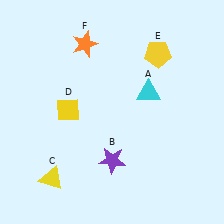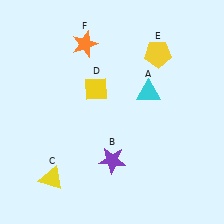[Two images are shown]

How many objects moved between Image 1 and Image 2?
1 object moved between the two images.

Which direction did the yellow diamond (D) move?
The yellow diamond (D) moved right.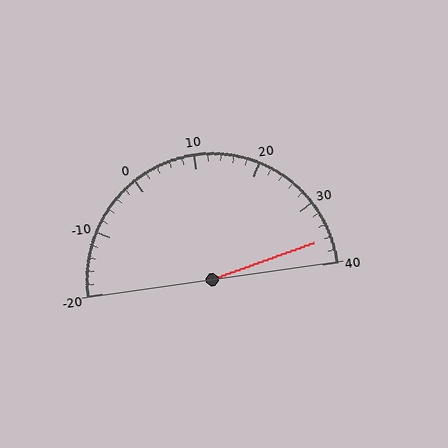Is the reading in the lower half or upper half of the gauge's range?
The reading is in the upper half of the range (-20 to 40).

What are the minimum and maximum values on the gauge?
The gauge ranges from -20 to 40.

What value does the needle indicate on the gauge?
The needle indicates approximately 36.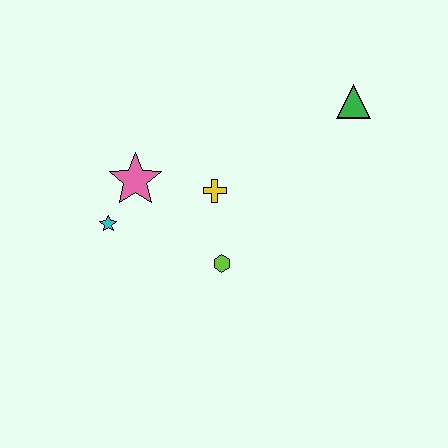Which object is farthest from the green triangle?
The cyan star is farthest from the green triangle.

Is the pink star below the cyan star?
No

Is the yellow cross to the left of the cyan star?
No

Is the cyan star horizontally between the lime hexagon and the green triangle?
No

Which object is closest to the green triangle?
The yellow cross is closest to the green triangle.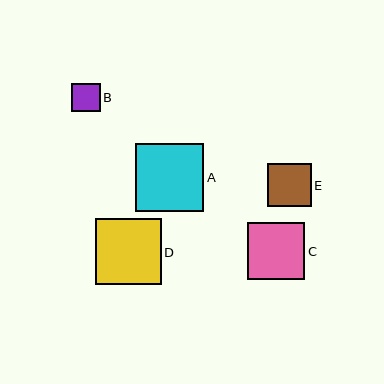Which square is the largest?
Square A is the largest with a size of approximately 68 pixels.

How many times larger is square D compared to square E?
Square D is approximately 1.5 times the size of square E.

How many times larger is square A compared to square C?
Square A is approximately 1.2 times the size of square C.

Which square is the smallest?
Square B is the smallest with a size of approximately 29 pixels.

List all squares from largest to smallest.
From largest to smallest: A, D, C, E, B.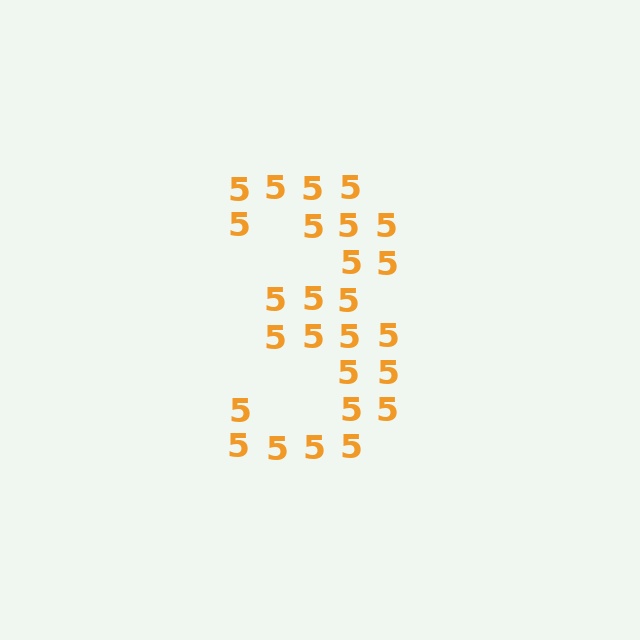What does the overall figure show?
The overall figure shows the digit 3.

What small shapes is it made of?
It is made of small digit 5's.